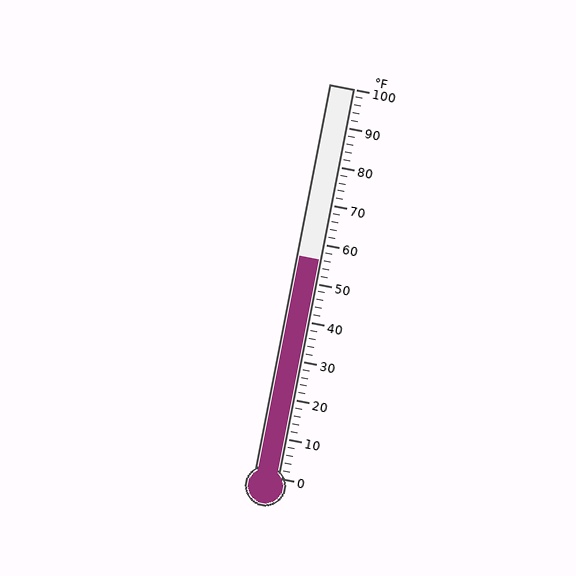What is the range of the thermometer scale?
The thermometer scale ranges from 0°F to 100°F.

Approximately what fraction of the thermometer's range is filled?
The thermometer is filled to approximately 55% of its range.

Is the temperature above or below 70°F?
The temperature is below 70°F.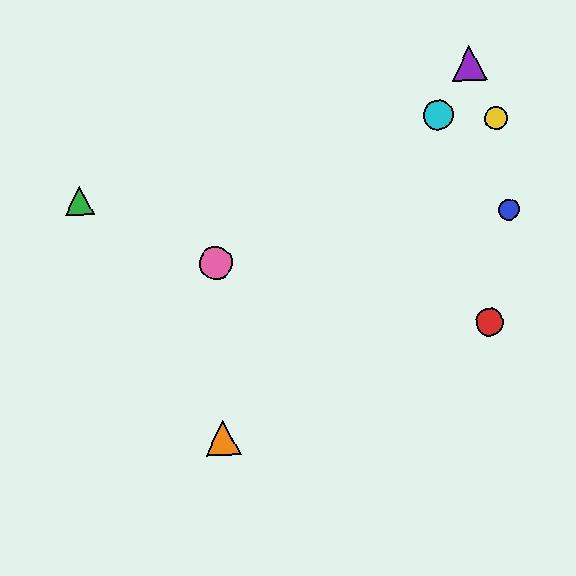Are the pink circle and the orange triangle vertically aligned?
Yes, both are at x≈216.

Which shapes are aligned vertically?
The orange triangle, the pink circle are aligned vertically.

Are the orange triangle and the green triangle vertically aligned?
No, the orange triangle is at x≈223 and the green triangle is at x≈79.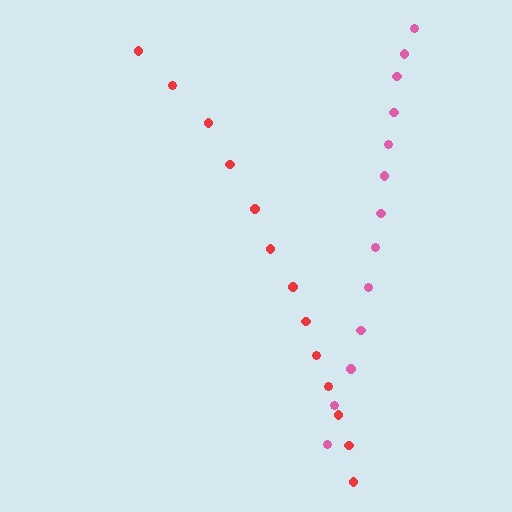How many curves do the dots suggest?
There are 2 distinct paths.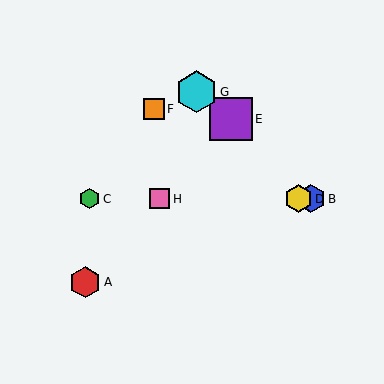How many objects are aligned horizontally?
4 objects (B, C, D, H) are aligned horizontally.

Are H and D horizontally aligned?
Yes, both are at y≈199.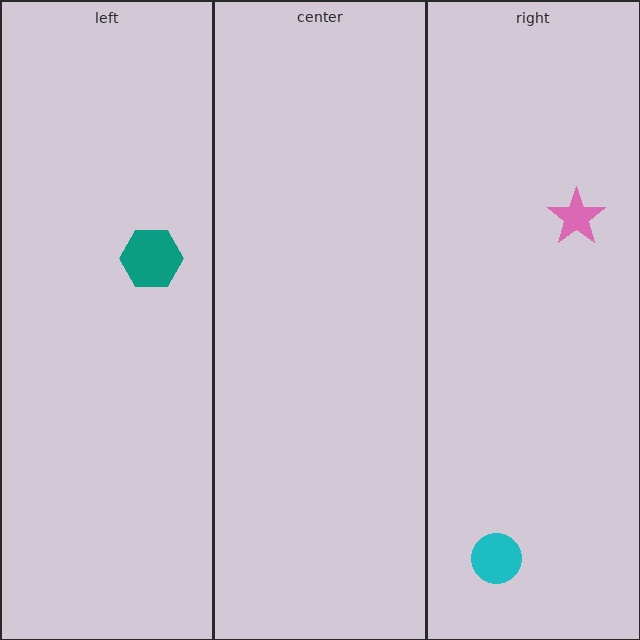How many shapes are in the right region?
2.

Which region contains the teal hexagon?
The left region.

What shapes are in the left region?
The teal hexagon.